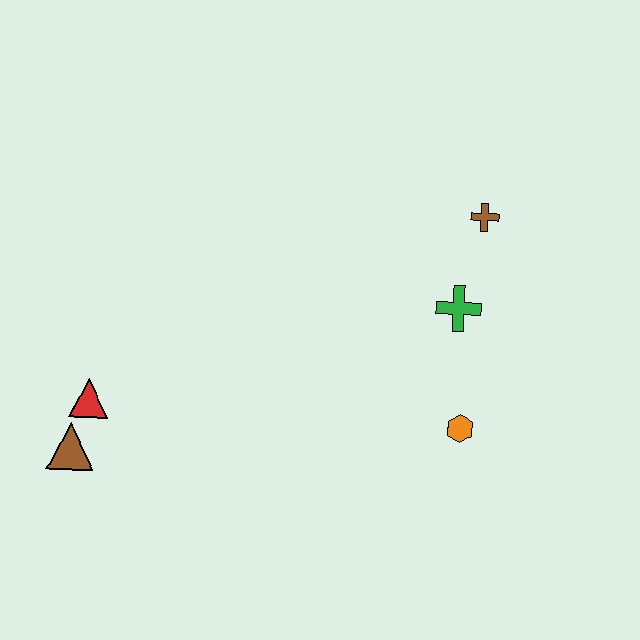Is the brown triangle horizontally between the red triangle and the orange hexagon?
No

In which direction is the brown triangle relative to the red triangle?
The brown triangle is below the red triangle.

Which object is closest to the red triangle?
The brown triangle is closest to the red triangle.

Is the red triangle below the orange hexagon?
No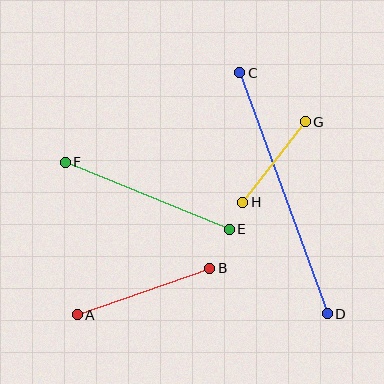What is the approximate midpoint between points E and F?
The midpoint is at approximately (147, 196) pixels.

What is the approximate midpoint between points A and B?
The midpoint is at approximately (144, 291) pixels.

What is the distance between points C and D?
The distance is approximately 256 pixels.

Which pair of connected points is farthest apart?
Points C and D are farthest apart.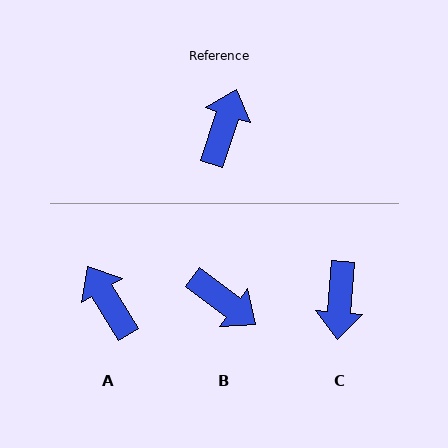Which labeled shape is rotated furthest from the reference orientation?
C, about 166 degrees away.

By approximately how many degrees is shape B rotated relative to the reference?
Approximately 108 degrees clockwise.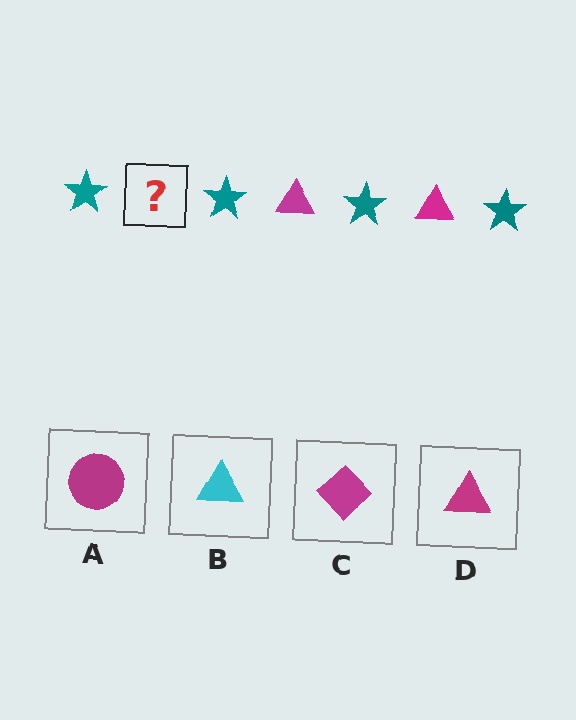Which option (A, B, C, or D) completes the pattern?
D.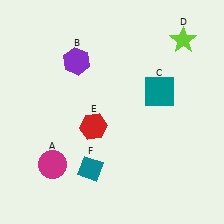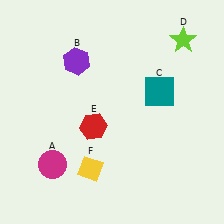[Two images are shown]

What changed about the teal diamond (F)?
In Image 1, F is teal. In Image 2, it changed to yellow.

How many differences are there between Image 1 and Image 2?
There is 1 difference between the two images.